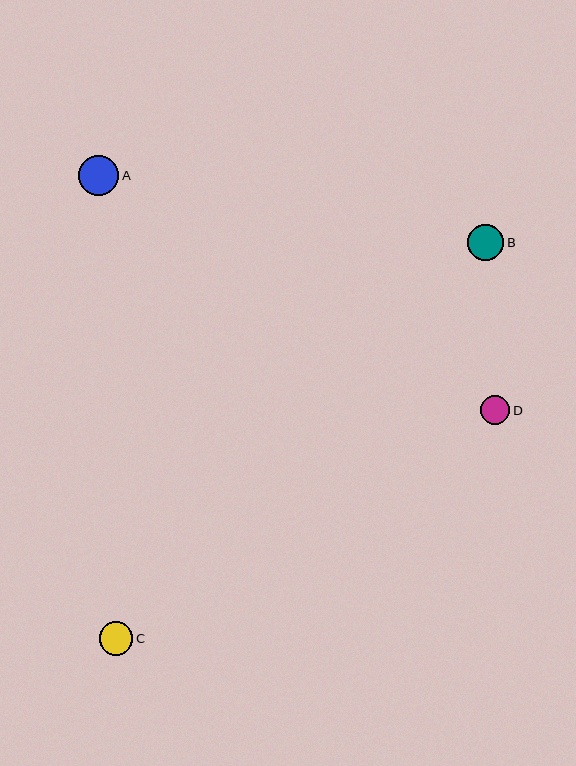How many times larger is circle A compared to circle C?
Circle A is approximately 1.2 times the size of circle C.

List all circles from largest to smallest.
From largest to smallest: A, B, C, D.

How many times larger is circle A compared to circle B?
Circle A is approximately 1.1 times the size of circle B.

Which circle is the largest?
Circle A is the largest with a size of approximately 40 pixels.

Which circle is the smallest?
Circle D is the smallest with a size of approximately 30 pixels.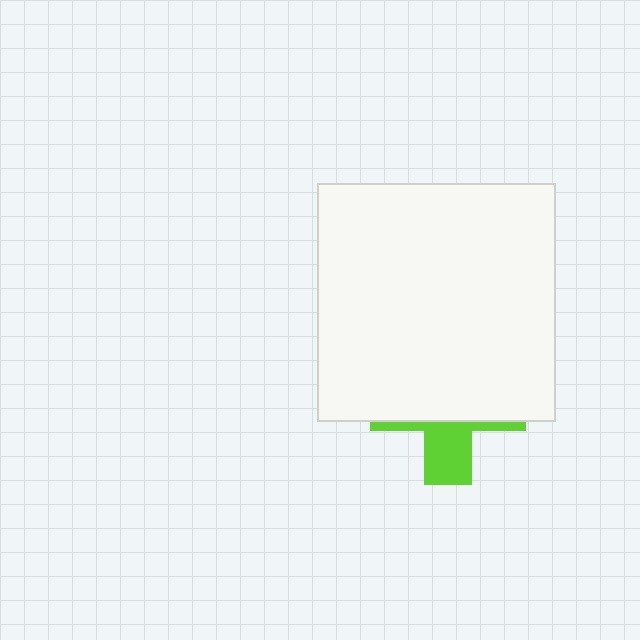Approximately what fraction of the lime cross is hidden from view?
Roughly 67% of the lime cross is hidden behind the white square.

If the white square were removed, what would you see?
You would see the complete lime cross.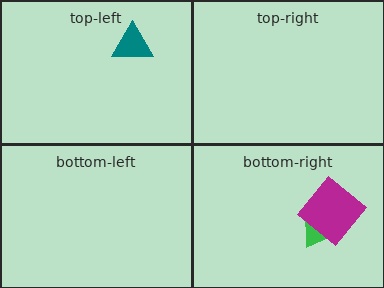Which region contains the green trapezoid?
The bottom-right region.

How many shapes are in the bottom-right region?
2.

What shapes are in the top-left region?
The teal triangle.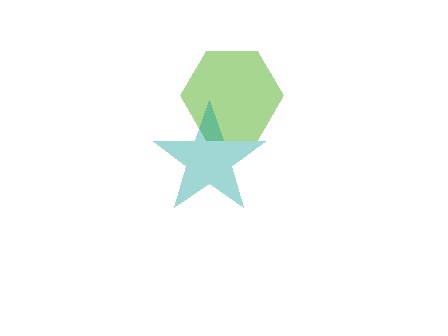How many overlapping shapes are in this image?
There are 2 overlapping shapes in the image.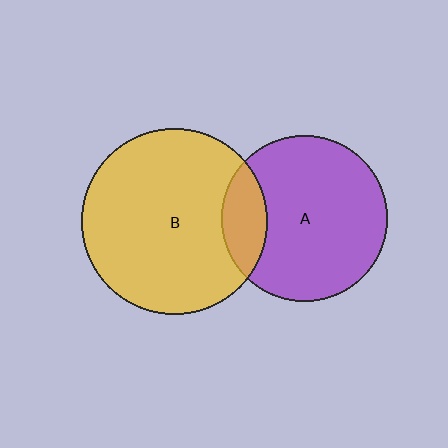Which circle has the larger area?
Circle B (yellow).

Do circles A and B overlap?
Yes.